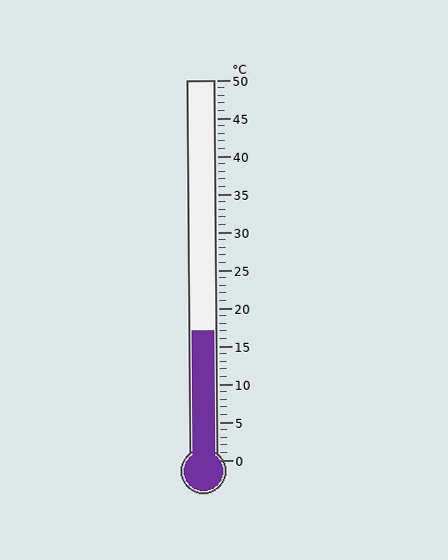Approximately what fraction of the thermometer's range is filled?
The thermometer is filled to approximately 35% of its range.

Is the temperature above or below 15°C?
The temperature is above 15°C.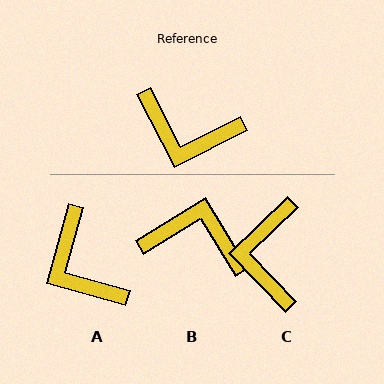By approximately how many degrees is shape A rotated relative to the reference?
Approximately 43 degrees clockwise.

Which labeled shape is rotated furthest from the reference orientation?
B, about 176 degrees away.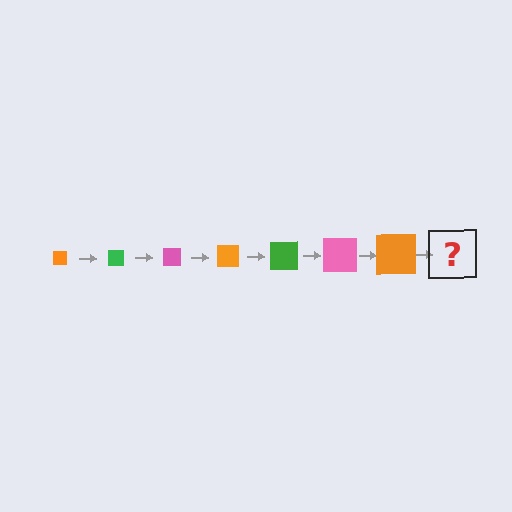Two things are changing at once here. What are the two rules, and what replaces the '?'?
The two rules are that the square grows larger each step and the color cycles through orange, green, and pink. The '?' should be a green square, larger than the previous one.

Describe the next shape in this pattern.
It should be a green square, larger than the previous one.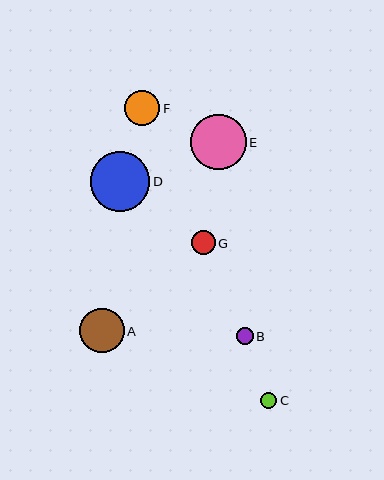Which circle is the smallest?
Circle C is the smallest with a size of approximately 16 pixels.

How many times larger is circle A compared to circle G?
Circle A is approximately 1.8 times the size of circle G.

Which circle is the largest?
Circle D is the largest with a size of approximately 60 pixels.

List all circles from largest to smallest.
From largest to smallest: D, E, A, F, G, B, C.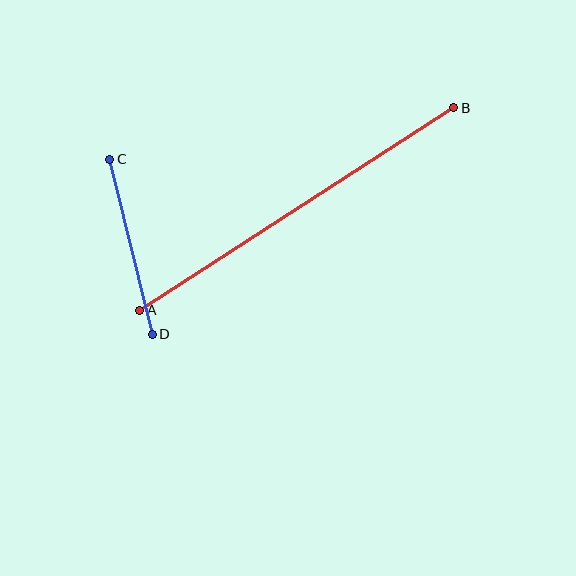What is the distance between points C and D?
The distance is approximately 180 pixels.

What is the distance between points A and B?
The distance is approximately 374 pixels.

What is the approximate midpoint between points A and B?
The midpoint is at approximately (297, 209) pixels.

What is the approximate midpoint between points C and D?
The midpoint is at approximately (131, 247) pixels.